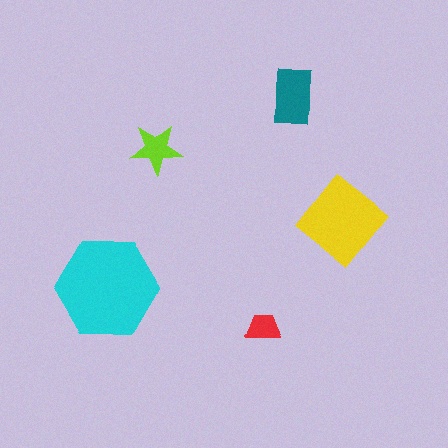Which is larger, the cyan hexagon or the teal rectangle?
The cyan hexagon.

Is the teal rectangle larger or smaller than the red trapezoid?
Larger.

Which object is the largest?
The cyan hexagon.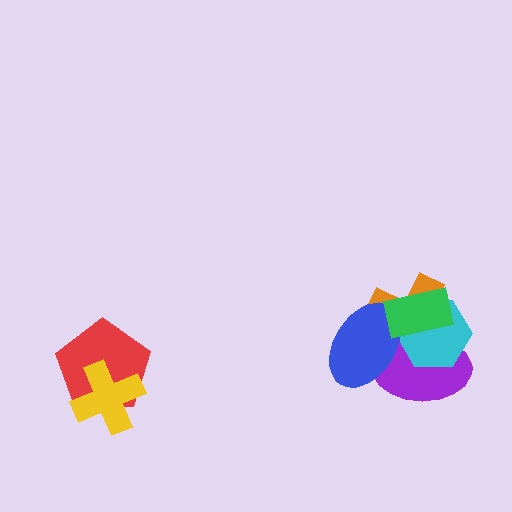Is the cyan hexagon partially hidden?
Yes, it is partially covered by another shape.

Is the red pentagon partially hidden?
Yes, it is partially covered by another shape.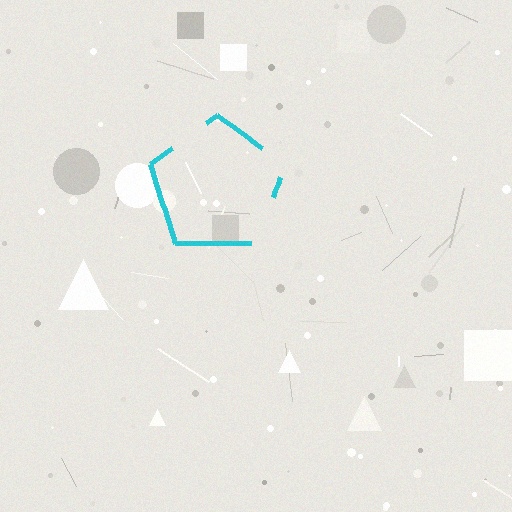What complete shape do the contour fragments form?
The contour fragments form a pentagon.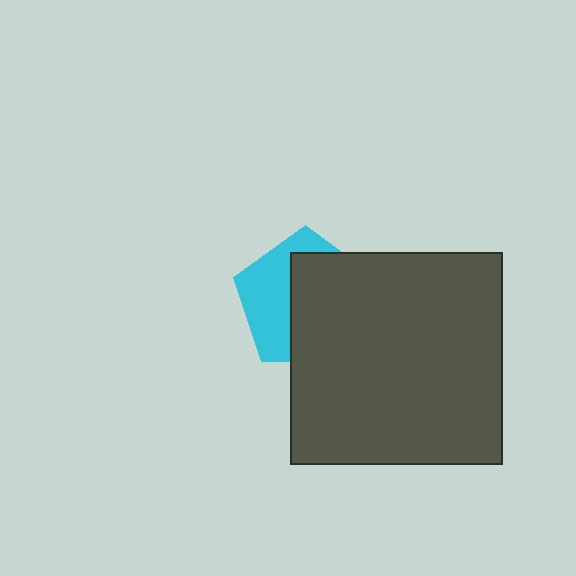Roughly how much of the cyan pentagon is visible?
A small part of it is visible (roughly 41%).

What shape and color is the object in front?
The object in front is a dark gray square.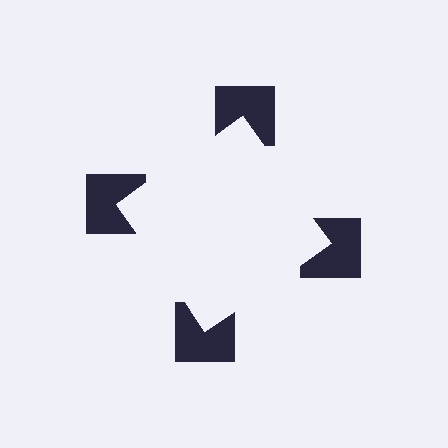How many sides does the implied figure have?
4 sides.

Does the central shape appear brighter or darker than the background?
It typically appears slightly brighter than the background, even though no actual brightness change is drawn.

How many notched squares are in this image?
There are 4 — one at each vertex of the illusory square.